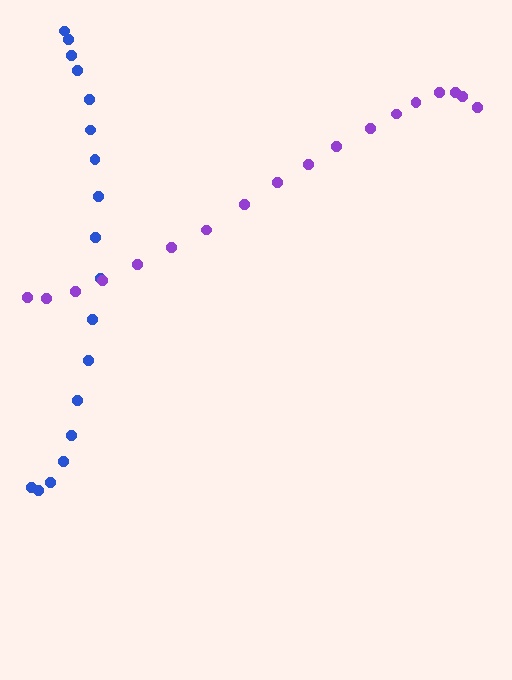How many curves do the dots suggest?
There are 2 distinct paths.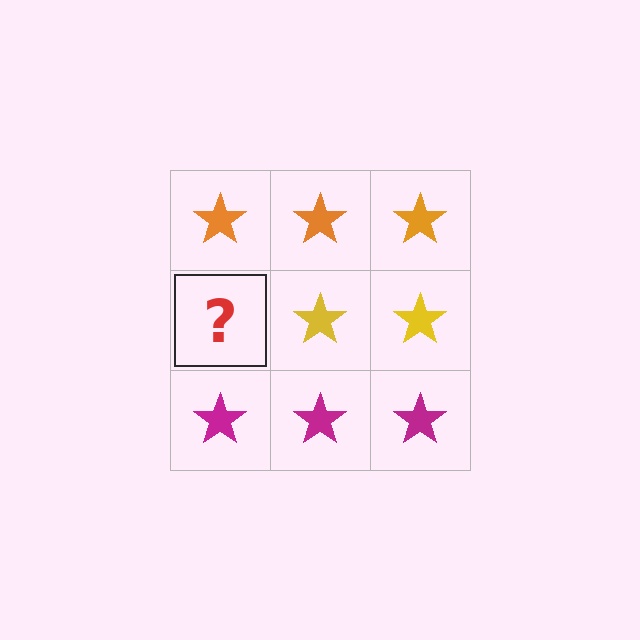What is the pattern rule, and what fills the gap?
The rule is that each row has a consistent color. The gap should be filled with a yellow star.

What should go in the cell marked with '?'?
The missing cell should contain a yellow star.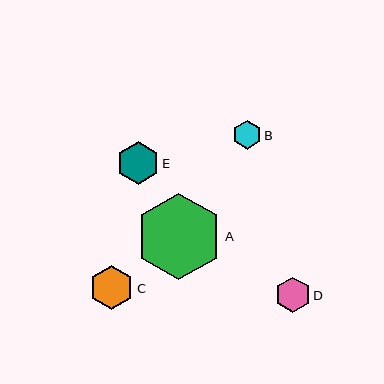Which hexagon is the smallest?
Hexagon B is the smallest with a size of approximately 28 pixels.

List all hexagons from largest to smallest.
From largest to smallest: A, C, E, D, B.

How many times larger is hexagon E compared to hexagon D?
Hexagon E is approximately 1.2 times the size of hexagon D.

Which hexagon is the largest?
Hexagon A is the largest with a size of approximately 87 pixels.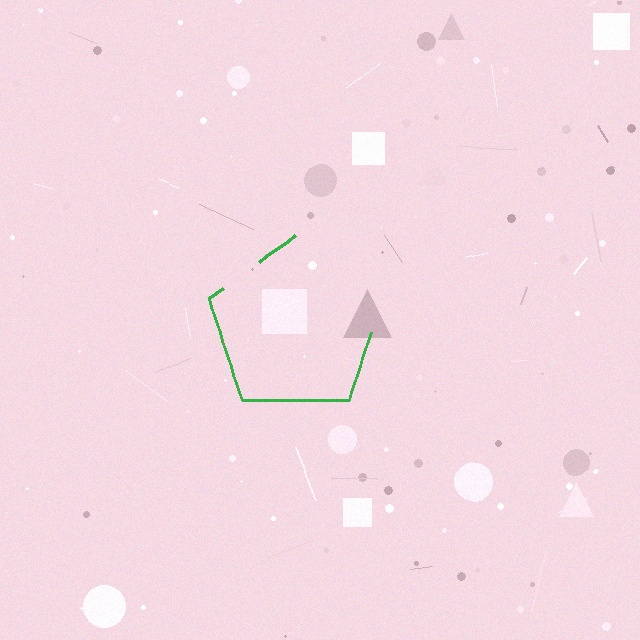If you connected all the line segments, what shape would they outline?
They would outline a pentagon.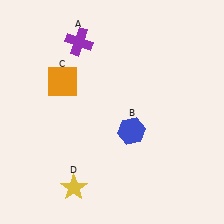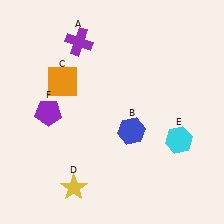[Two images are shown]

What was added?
A cyan hexagon (E), a purple pentagon (F) were added in Image 2.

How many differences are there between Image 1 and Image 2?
There are 2 differences between the two images.